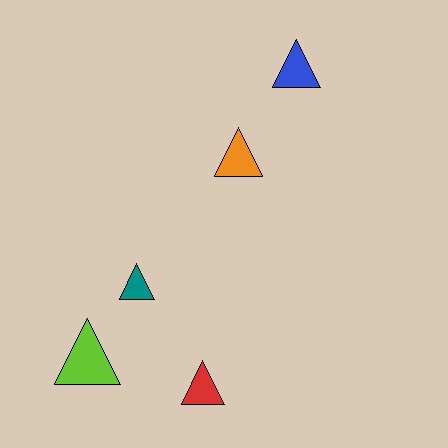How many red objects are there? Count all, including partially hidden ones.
There is 1 red object.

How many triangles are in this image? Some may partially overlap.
There are 5 triangles.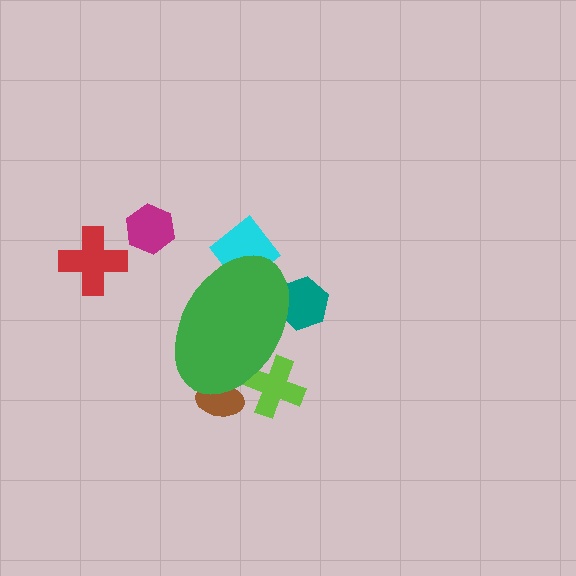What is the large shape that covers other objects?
A green ellipse.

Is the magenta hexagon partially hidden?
No, the magenta hexagon is fully visible.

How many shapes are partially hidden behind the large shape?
4 shapes are partially hidden.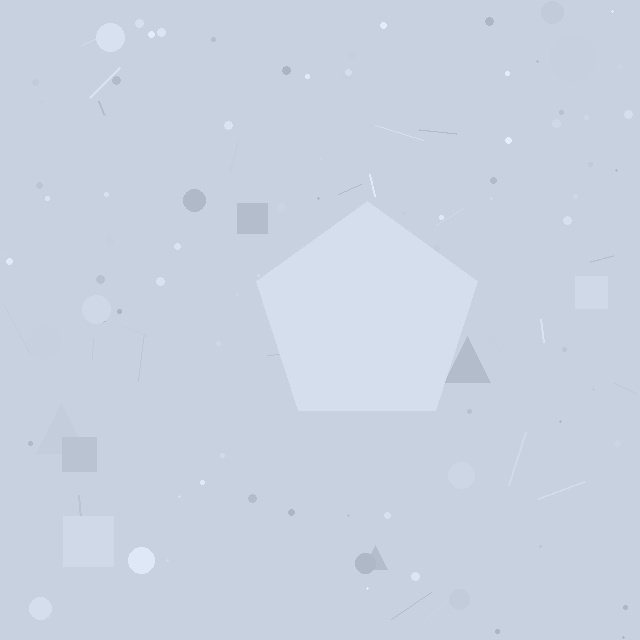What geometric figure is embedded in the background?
A pentagon is embedded in the background.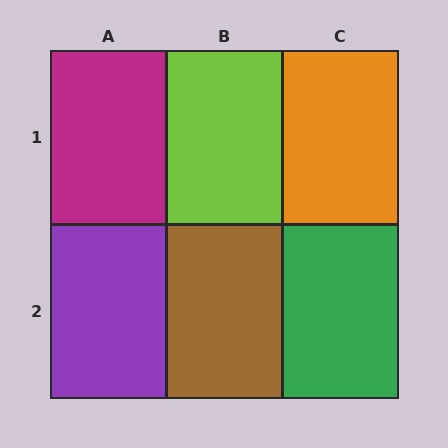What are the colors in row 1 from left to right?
Magenta, lime, orange.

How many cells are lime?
1 cell is lime.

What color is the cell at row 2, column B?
Brown.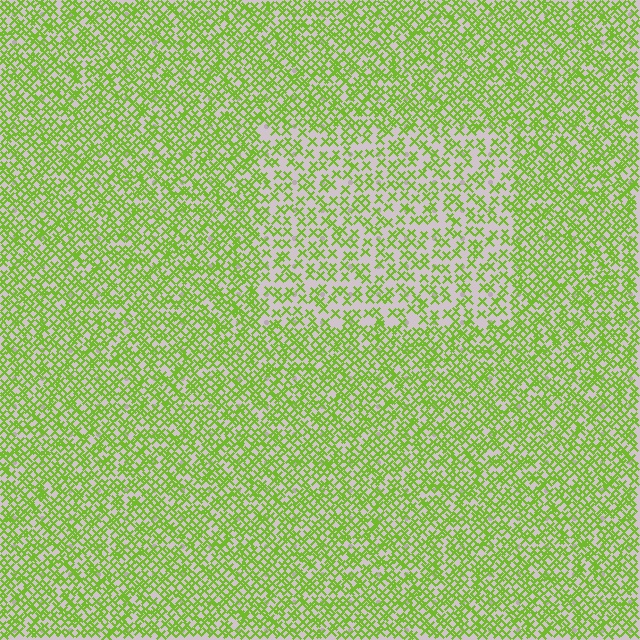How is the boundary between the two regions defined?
The boundary is defined by a change in element density (approximately 1.8x ratio). All elements are the same color, size, and shape.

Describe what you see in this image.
The image contains small lime elements arranged at two different densities. A rectangle-shaped region is visible where the elements are less densely packed than the surrounding area.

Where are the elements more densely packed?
The elements are more densely packed outside the rectangle boundary.